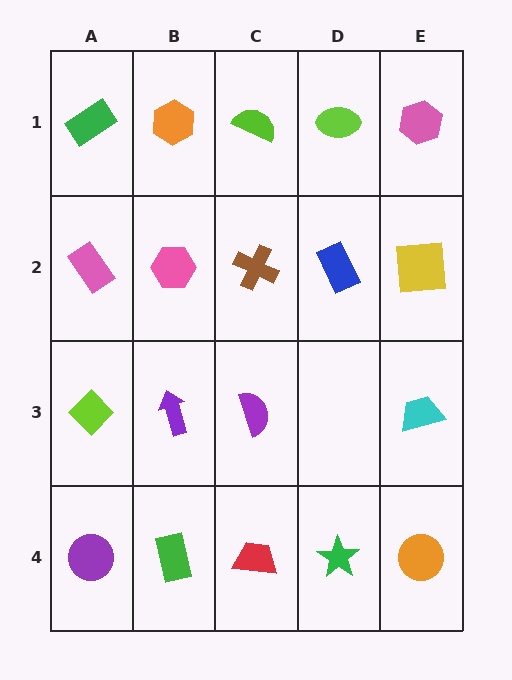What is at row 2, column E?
A yellow square.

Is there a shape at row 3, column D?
No, that cell is empty.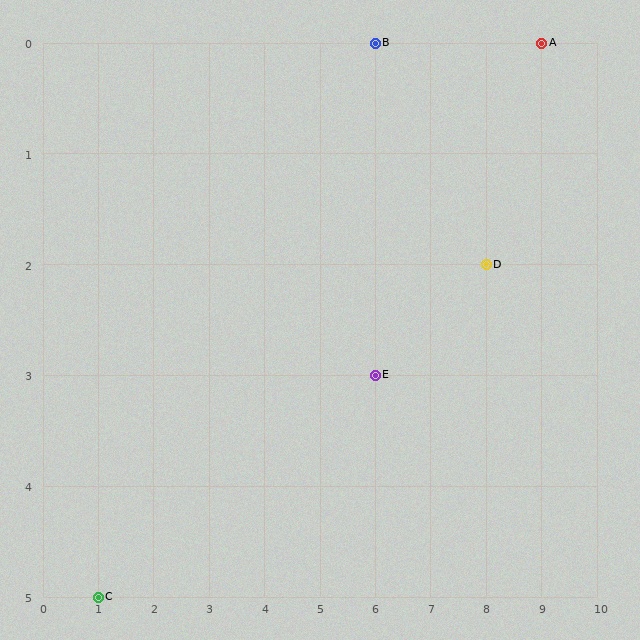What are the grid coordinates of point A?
Point A is at grid coordinates (9, 0).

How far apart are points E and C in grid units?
Points E and C are 5 columns and 2 rows apart (about 5.4 grid units diagonally).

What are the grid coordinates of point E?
Point E is at grid coordinates (6, 3).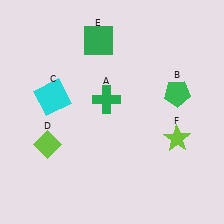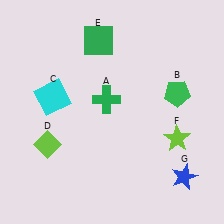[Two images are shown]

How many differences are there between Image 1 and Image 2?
There is 1 difference between the two images.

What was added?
A blue star (G) was added in Image 2.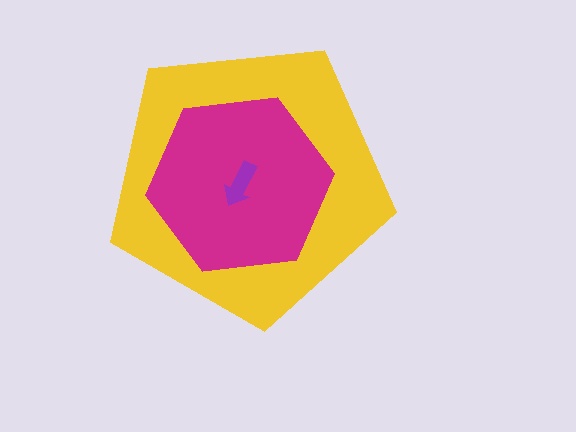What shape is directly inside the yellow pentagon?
The magenta hexagon.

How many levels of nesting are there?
3.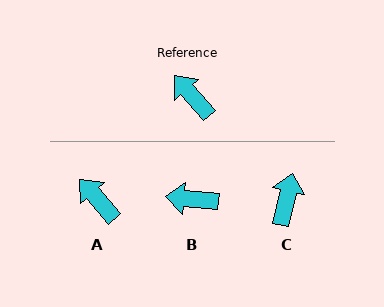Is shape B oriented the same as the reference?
No, it is off by about 43 degrees.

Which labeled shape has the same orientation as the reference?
A.